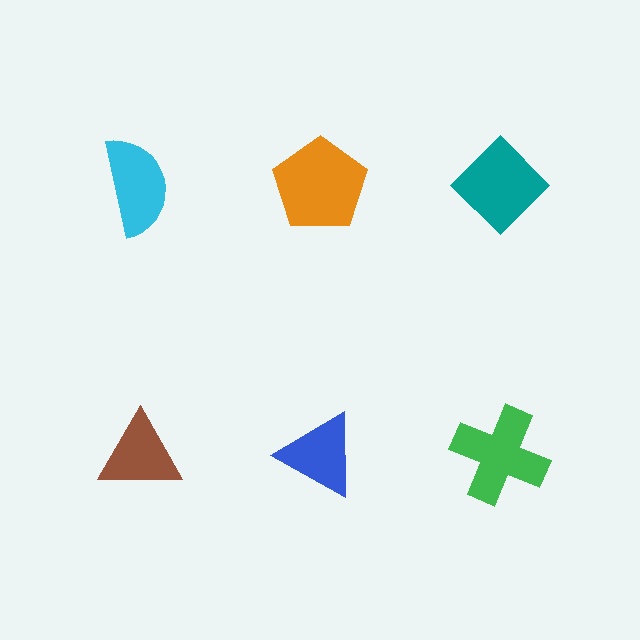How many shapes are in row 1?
3 shapes.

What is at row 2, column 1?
A brown triangle.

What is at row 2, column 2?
A blue triangle.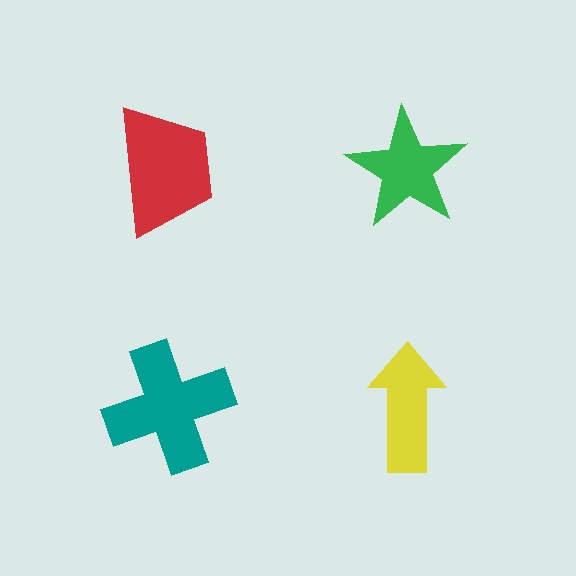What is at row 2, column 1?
A teal cross.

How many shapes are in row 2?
2 shapes.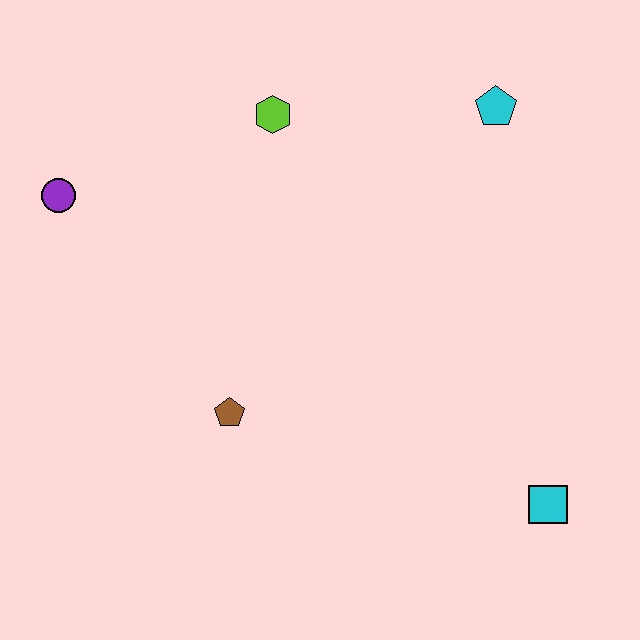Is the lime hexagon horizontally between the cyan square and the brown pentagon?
Yes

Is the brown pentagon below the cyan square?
No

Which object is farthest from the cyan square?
The purple circle is farthest from the cyan square.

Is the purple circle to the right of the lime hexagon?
No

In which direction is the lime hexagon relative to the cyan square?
The lime hexagon is above the cyan square.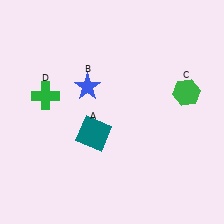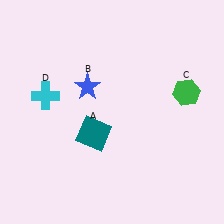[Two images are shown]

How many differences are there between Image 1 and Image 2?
There is 1 difference between the two images.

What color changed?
The cross (D) changed from green in Image 1 to cyan in Image 2.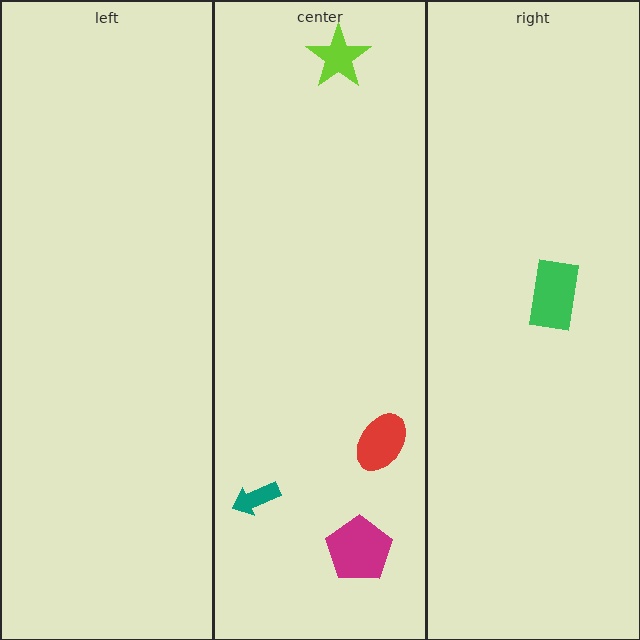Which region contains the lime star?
The center region.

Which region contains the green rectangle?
The right region.